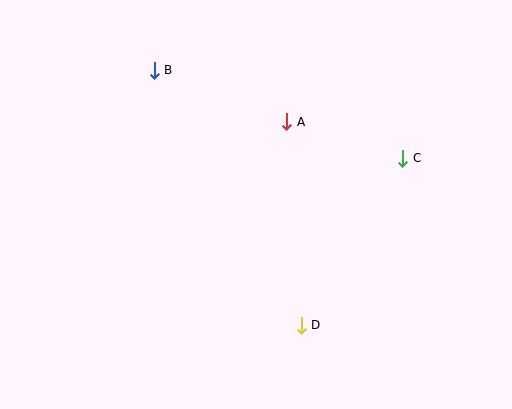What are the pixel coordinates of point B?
Point B is at (154, 70).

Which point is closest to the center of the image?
Point A at (287, 122) is closest to the center.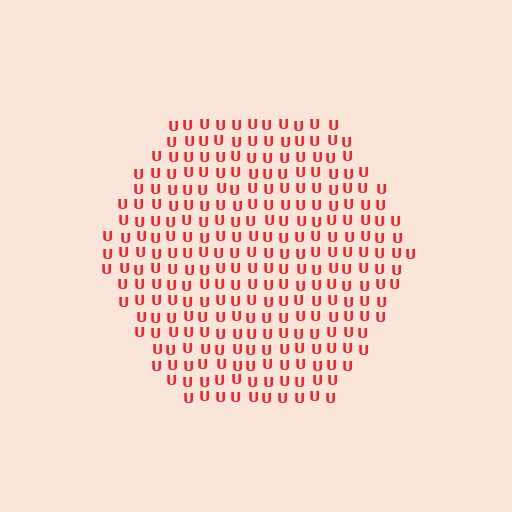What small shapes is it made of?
It is made of small letter U's.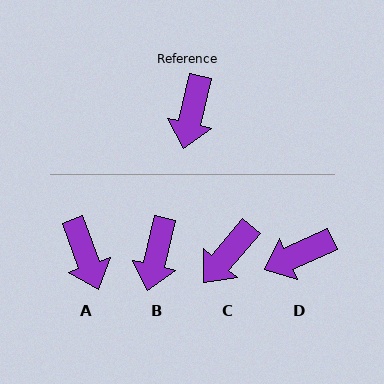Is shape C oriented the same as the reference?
No, it is off by about 27 degrees.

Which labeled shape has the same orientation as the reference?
B.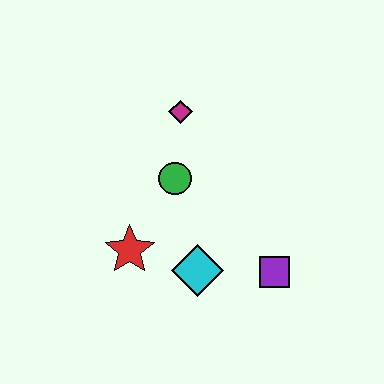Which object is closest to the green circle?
The magenta diamond is closest to the green circle.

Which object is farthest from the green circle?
The purple square is farthest from the green circle.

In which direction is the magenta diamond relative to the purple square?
The magenta diamond is above the purple square.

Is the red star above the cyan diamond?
Yes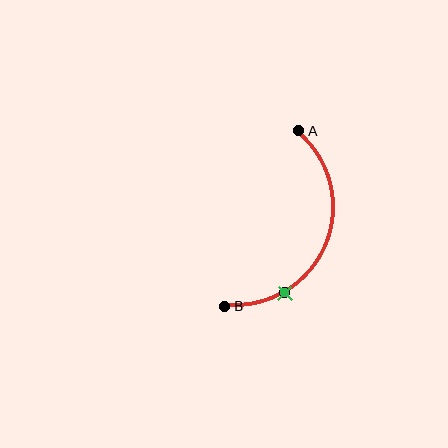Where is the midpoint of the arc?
The arc midpoint is the point on the curve farthest from the straight line joining A and B. It sits to the right of that line.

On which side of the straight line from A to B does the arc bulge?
The arc bulges to the right of the straight line connecting A and B.